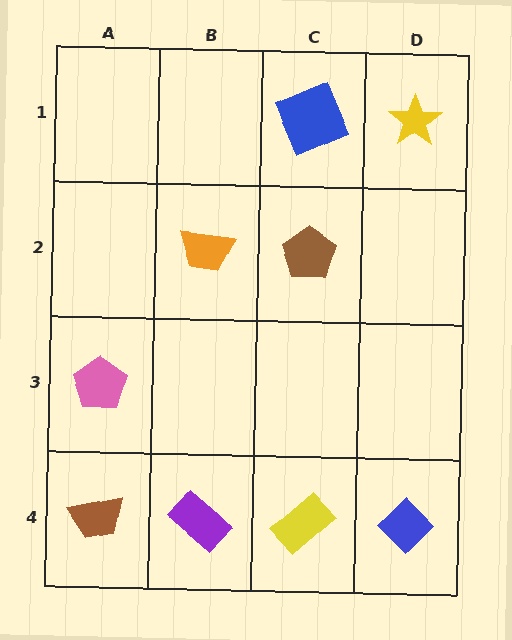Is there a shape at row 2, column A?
No, that cell is empty.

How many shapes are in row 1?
2 shapes.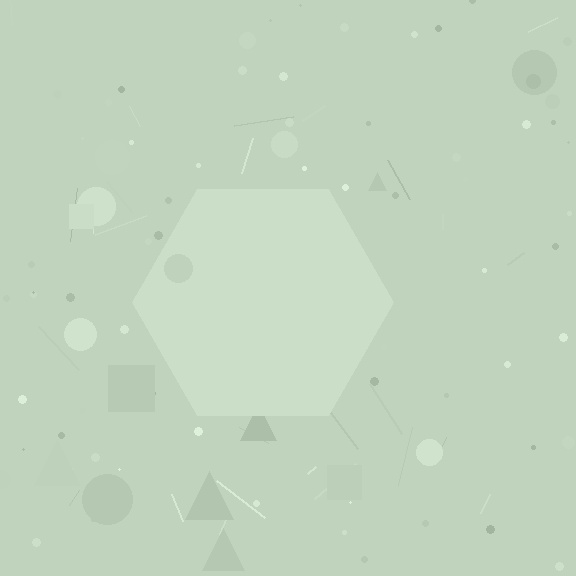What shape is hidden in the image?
A hexagon is hidden in the image.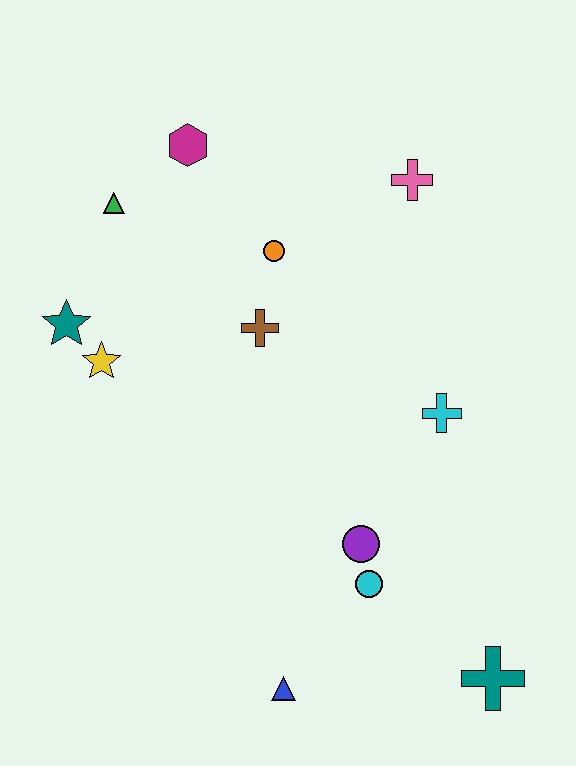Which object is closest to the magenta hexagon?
The green triangle is closest to the magenta hexagon.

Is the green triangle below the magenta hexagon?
Yes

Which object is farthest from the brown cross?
The teal cross is farthest from the brown cross.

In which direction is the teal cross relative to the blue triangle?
The teal cross is to the right of the blue triangle.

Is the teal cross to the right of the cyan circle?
Yes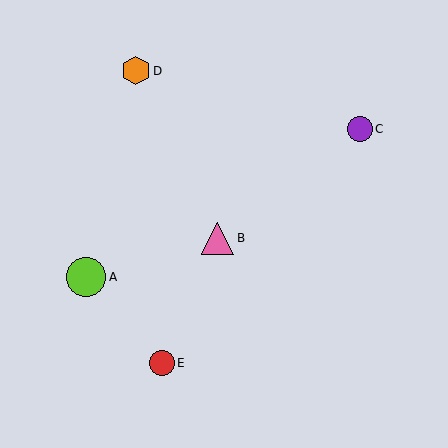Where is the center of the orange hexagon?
The center of the orange hexagon is at (136, 71).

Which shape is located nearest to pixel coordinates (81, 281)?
The lime circle (labeled A) at (86, 277) is nearest to that location.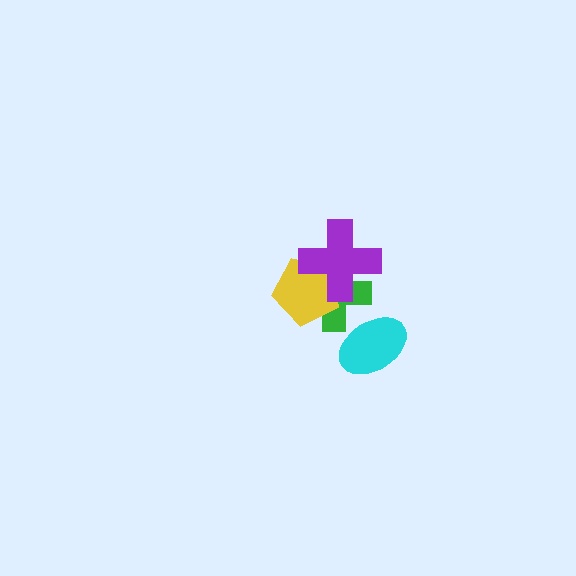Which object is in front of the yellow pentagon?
The purple cross is in front of the yellow pentagon.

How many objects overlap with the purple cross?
2 objects overlap with the purple cross.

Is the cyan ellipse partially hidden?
Yes, it is partially covered by another shape.